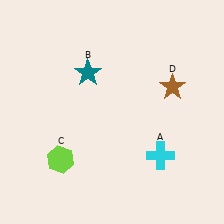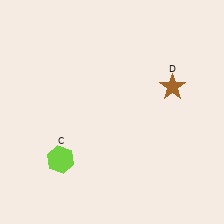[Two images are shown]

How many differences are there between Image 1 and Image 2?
There are 2 differences between the two images.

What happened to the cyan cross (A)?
The cyan cross (A) was removed in Image 2. It was in the bottom-right area of Image 1.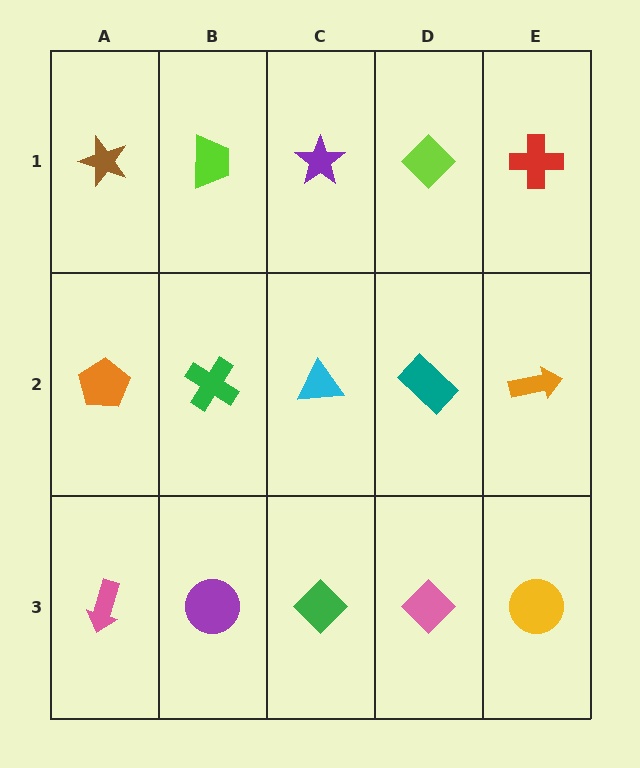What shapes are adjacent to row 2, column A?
A brown star (row 1, column A), a pink arrow (row 3, column A), a green cross (row 2, column B).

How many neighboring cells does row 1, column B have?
3.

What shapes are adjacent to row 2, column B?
A lime trapezoid (row 1, column B), a purple circle (row 3, column B), an orange pentagon (row 2, column A), a cyan triangle (row 2, column C).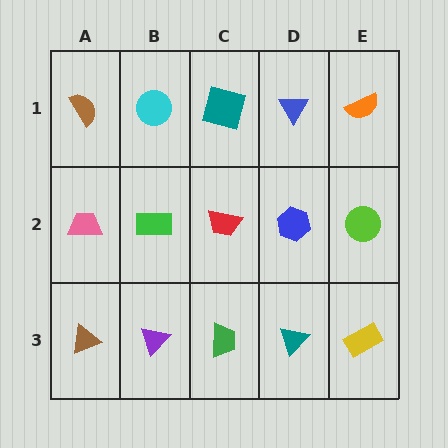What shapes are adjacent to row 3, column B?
A green rectangle (row 2, column B), a brown triangle (row 3, column A), a green trapezoid (row 3, column C).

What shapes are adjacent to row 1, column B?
A green rectangle (row 2, column B), a brown semicircle (row 1, column A), a teal square (row 1, column C).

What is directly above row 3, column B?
A green rectangle.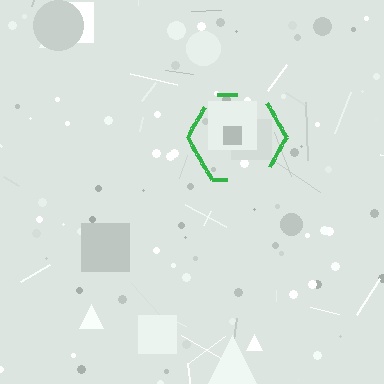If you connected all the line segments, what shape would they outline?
They would outline a hexagon.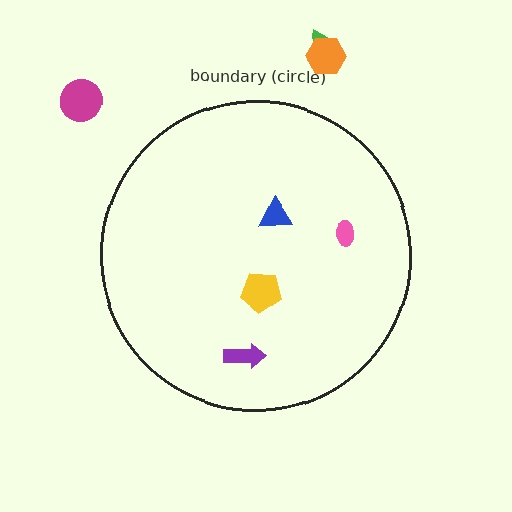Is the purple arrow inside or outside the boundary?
Inside.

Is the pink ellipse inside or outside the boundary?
Inside.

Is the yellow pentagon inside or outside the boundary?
Inside.